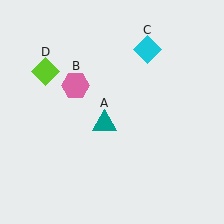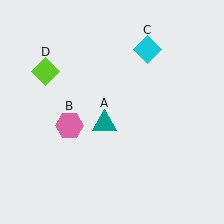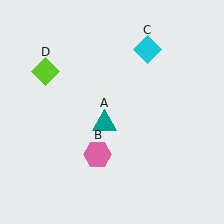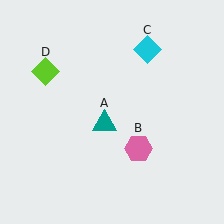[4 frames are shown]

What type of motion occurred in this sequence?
The pink hexagon (object B) rotated counterclockwise around the center of the scene.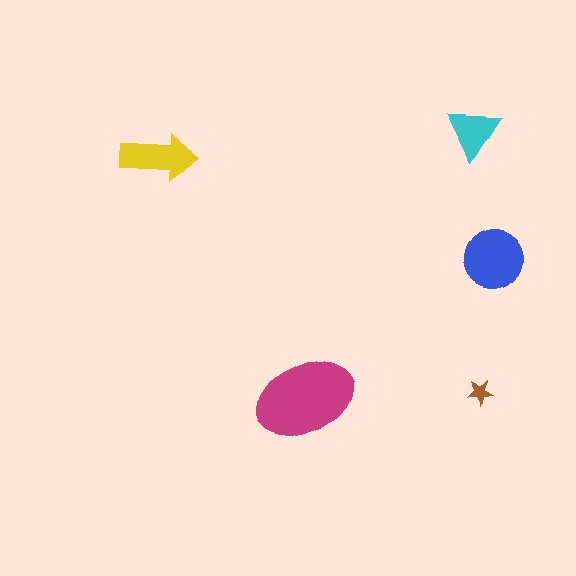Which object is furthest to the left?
The yellow arrow is leftmost.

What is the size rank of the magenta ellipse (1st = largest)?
1st.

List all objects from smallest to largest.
The brown star, the cyan triangle, the yellow arrow, the blue circle, the magenta ellipse.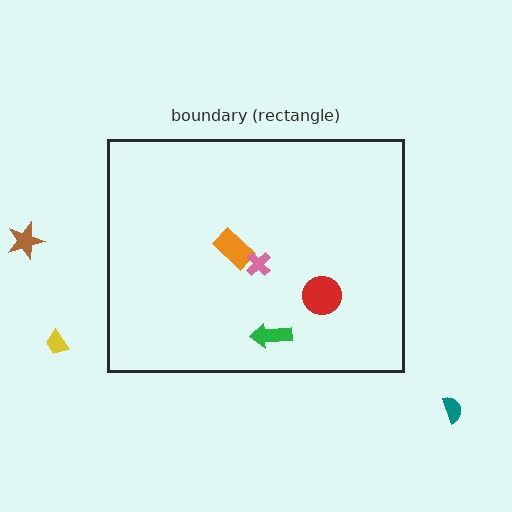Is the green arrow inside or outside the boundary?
Inside.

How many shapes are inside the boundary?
4 inside, 3 outside.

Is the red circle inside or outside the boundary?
Inside.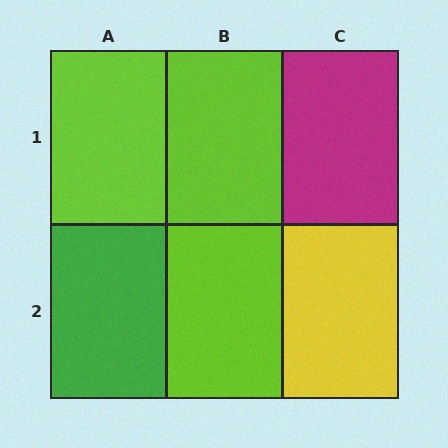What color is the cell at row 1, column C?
Magenta.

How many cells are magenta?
1 cell is magenta.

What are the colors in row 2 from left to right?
Green, lime, yellow.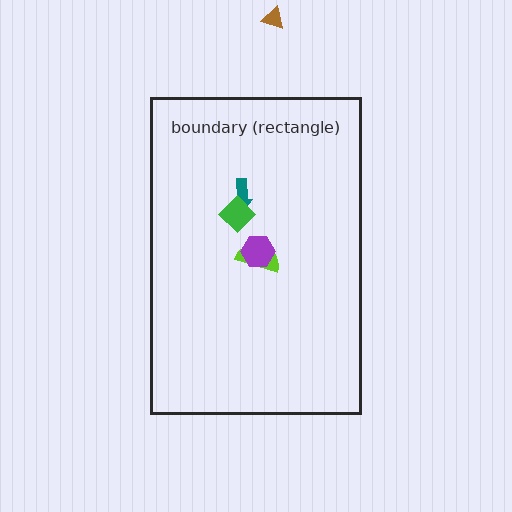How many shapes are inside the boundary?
4 inside, 1 outside.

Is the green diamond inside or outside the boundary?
Inside.